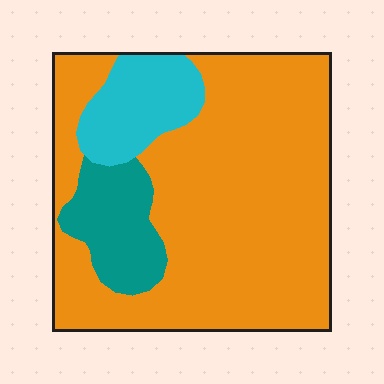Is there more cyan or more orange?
Orange.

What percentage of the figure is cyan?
Cyan covers around 15% of the figure.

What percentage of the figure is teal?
Teal covers 13% of the figure.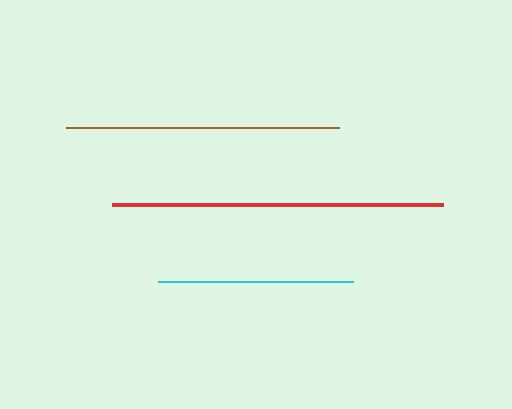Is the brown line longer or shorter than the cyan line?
The brown line is longer than the cyan line.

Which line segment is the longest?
The red line is the longest at approximately 331 pixels.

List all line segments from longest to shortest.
From longest to shortest: red, brown, cyan.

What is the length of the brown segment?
The brown segment is approximately 273 pixels long.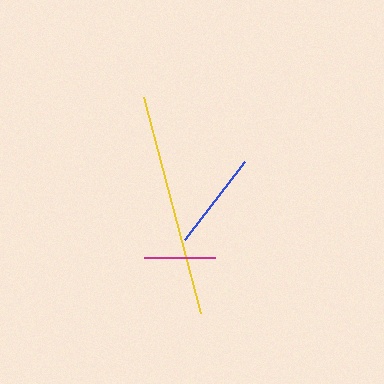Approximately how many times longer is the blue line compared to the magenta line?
The blue line is approximately 1.4 times the length of the magenta line.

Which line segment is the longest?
The yellow line is the longest at approximately 223 pixels.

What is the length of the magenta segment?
The magenta segment is approximately 71 pixels long.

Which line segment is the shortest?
The magenta line is the shortest at approximately 71 pixels.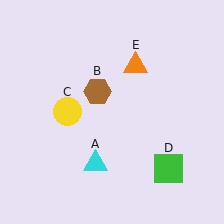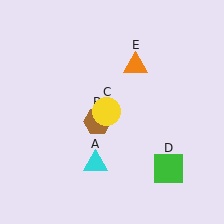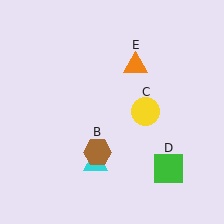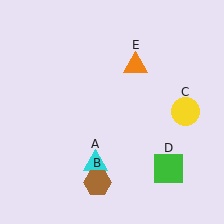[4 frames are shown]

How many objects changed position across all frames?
2 objects changed position: brown hexagon (object B), yellow circle (object C).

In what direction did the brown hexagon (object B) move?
The brown hexagon (object B) moved down.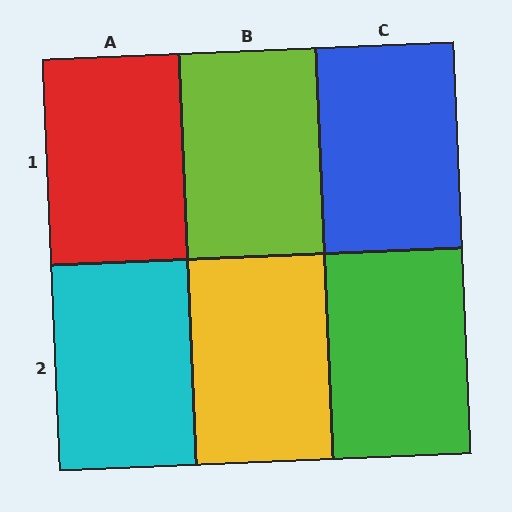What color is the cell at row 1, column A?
Red.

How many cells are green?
1 cell is green.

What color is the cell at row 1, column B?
Lime.